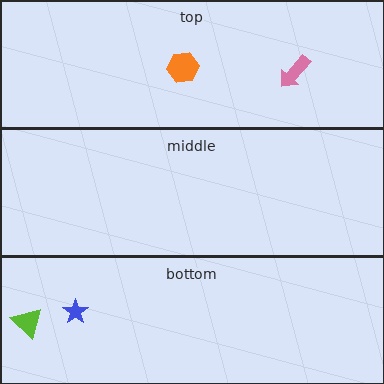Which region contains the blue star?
The bottom region.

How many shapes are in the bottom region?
2.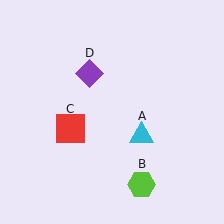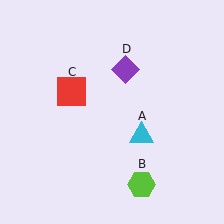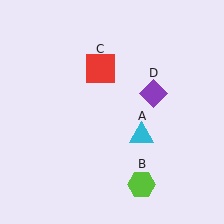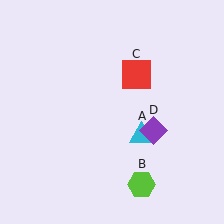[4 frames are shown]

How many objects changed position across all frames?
2 objects changed position: red square (object C), purple diamond (object D).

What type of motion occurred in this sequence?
The red square (object C), purple diamond (object D) rotated clockwise around the center of the scene.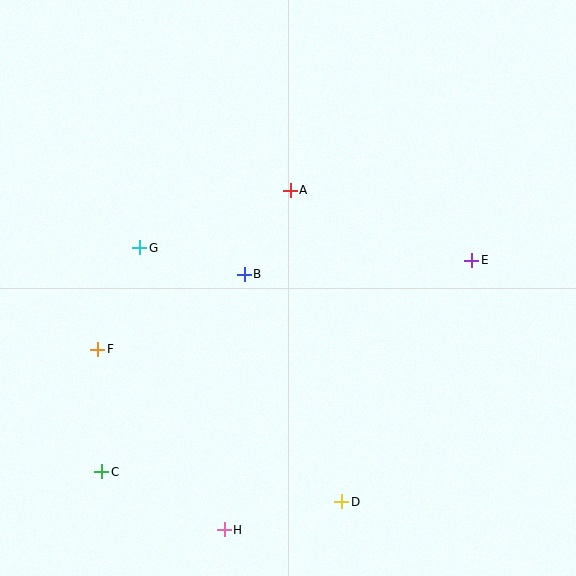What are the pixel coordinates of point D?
Point D is at (342, 502).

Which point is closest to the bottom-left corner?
Point C is closest to the bottom-left corner.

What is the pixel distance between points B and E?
The distance between B and E is 228 pixels.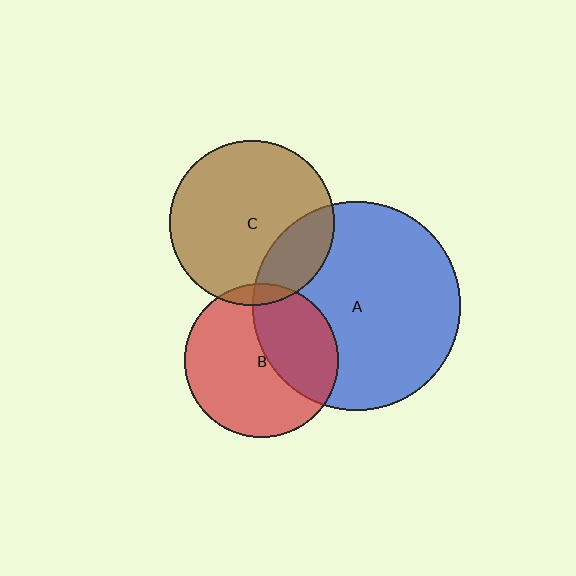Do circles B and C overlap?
Yes.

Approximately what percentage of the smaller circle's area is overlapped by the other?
Approximately 5%.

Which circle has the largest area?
Circle A (blue).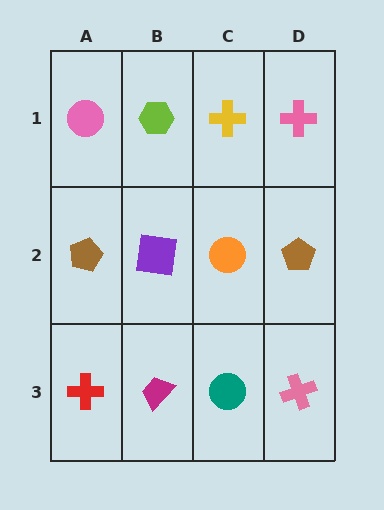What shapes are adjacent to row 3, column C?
An orange circle (row 2, column C), a magenta trapezoid (row 3, column B), a pink cross (row 3, column D).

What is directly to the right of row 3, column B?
A teal circle.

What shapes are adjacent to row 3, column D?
A brown pentagon (row 2, column D), a teal circle (row 3, column C).